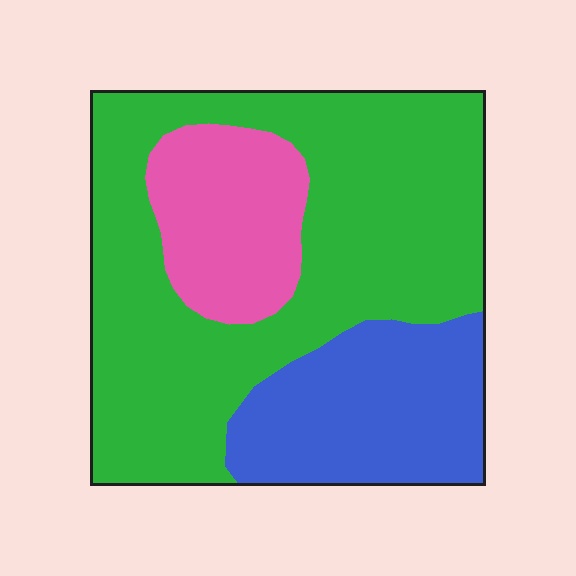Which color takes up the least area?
Pink, at roughly 15%.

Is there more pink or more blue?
Blue.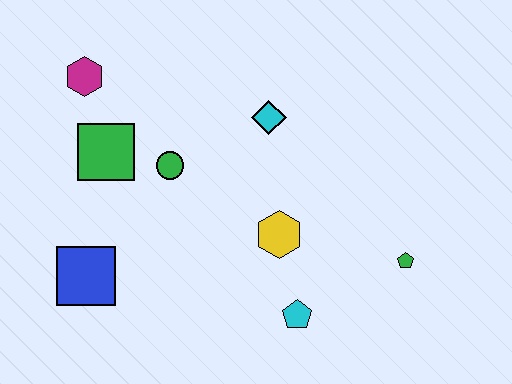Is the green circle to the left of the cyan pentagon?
Yes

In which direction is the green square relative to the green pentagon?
The green square is to the left of the green pentagon.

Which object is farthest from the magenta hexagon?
The green pentagon is farthest from the magenta hexagon.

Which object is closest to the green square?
The green circle is closest to the green square.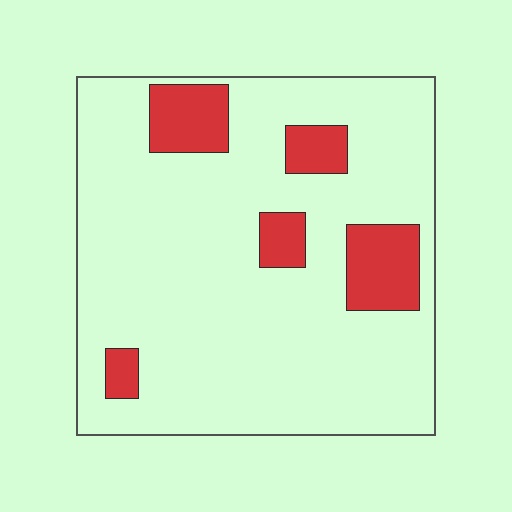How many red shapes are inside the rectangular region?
5.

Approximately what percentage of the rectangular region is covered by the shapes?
Approximately 15%.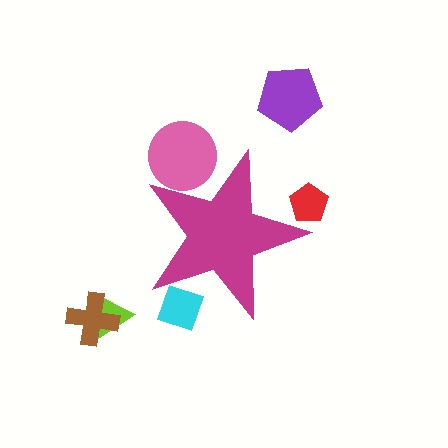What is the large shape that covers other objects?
A magenta star.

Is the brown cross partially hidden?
No, the brown cross is fully visible.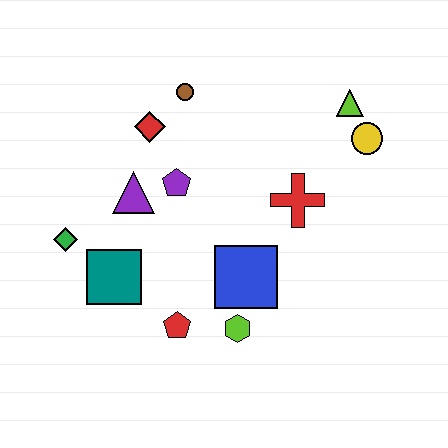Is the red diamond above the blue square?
Yes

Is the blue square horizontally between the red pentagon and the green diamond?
No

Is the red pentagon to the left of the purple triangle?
No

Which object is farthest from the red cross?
The green diamond is farthest from the red cross.